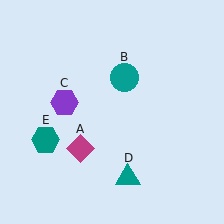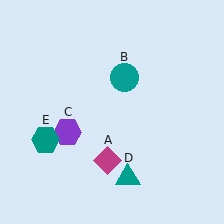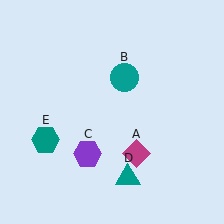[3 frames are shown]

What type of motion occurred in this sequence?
The magenta diamond (object A), purple hexagon (object C) rotated counterclockwise around the center of the scene.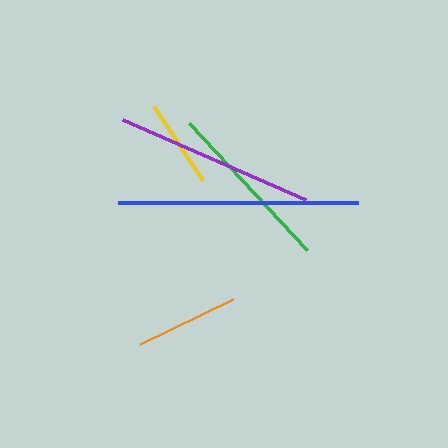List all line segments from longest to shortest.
From longest to shortest: blue, purple, green, orange, yellow.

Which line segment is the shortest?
The yellow line is the shortest at approximately 89 pixels.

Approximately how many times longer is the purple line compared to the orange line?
The purple line is approximately 1.9 times the length of the orange line.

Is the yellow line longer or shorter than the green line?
The green line is longer than the yellow line.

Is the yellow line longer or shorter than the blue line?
The blue line is longer than the yellow line.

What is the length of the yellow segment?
The yellow segment is approximately 89 pixels long.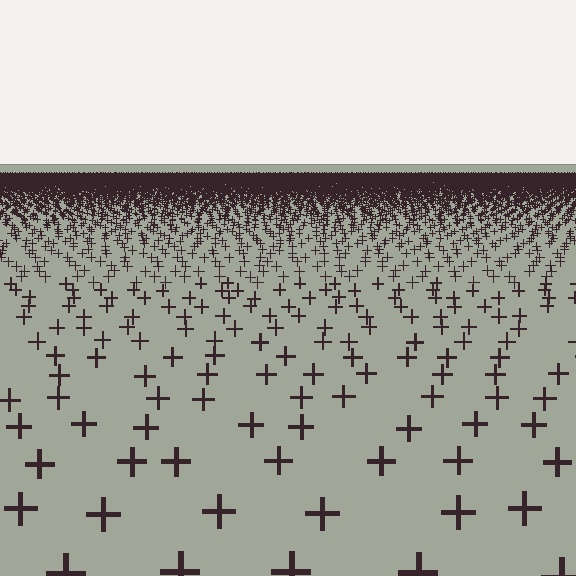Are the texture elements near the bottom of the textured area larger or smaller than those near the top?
Larger. Near the bottom, elements are closer to the viewer and appear at a bigger on-screen size.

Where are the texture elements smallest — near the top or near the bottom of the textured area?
Near the top.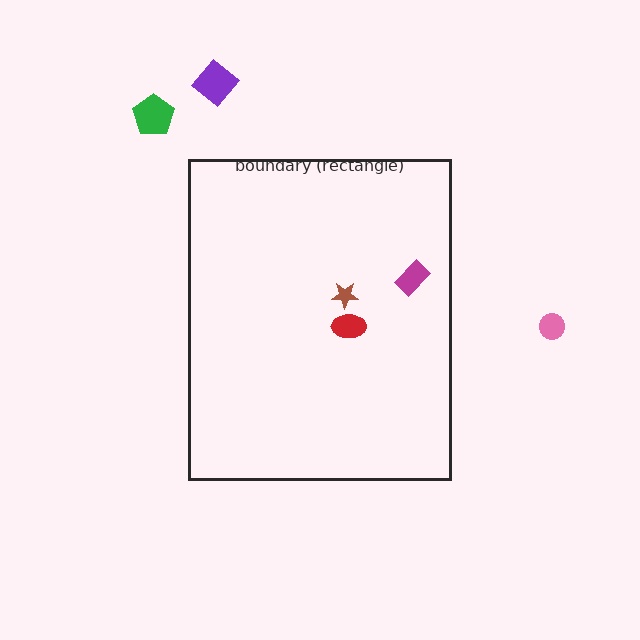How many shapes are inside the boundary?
3 inside, 3 outside.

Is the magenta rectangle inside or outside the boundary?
Inside.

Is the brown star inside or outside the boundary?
Inside.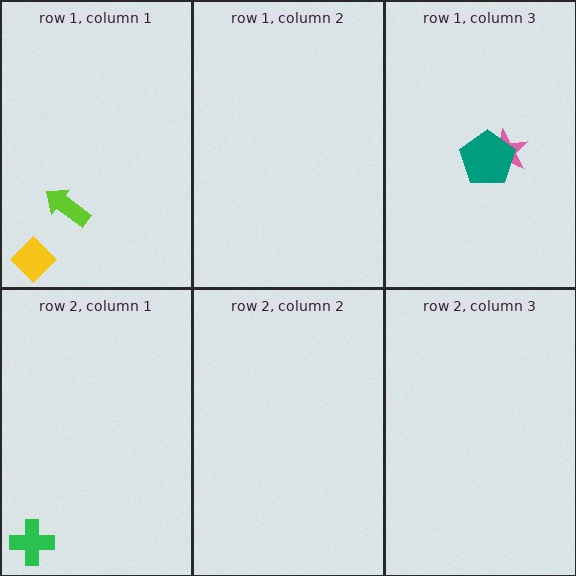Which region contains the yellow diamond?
The row 1, column 1 region.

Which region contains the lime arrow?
The row 1, column 1 region.